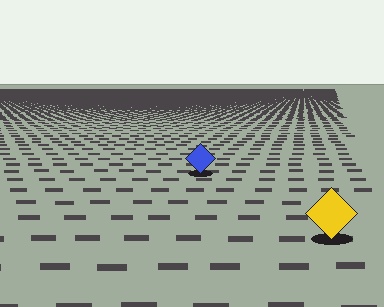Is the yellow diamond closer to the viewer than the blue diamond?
Yes. The yellow diamond is closer — you can tell from the texture gradient: the ground texture is coarser near it.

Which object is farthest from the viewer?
The blue diamond is farthest from the viewer. It appears smaller and the ground texture around it is denser.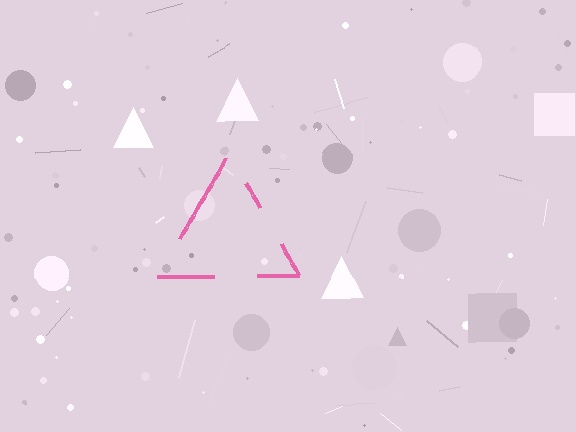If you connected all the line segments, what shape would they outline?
They would outline a triangle.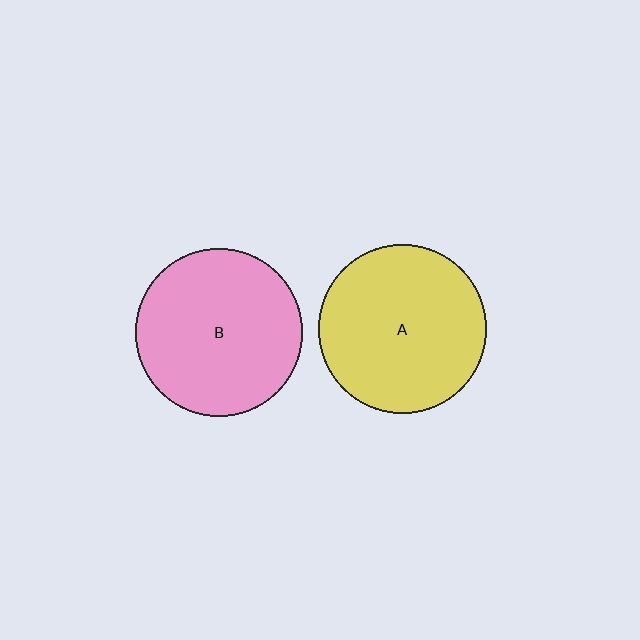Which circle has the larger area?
Circle A (yellow).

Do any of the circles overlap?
No, none of the circles overlap.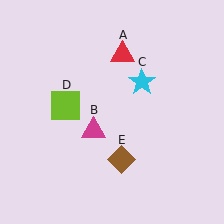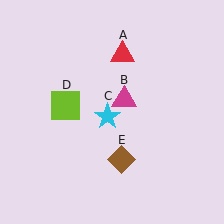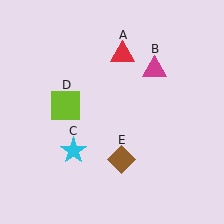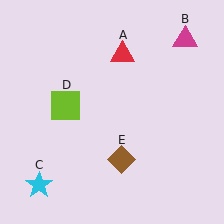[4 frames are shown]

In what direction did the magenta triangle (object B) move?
The magenta triangle (object B) moved up and to the right.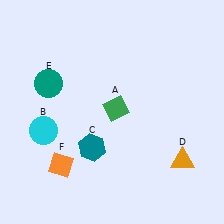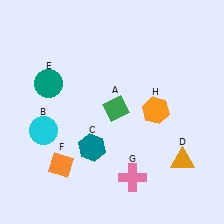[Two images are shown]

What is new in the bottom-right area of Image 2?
A pink cross (G) was added in the bottom-right area of Image 2.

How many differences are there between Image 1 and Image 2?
There are 2 differences between the two images.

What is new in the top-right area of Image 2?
An orange hexagon (H) was added in the top-right area of Image 2.